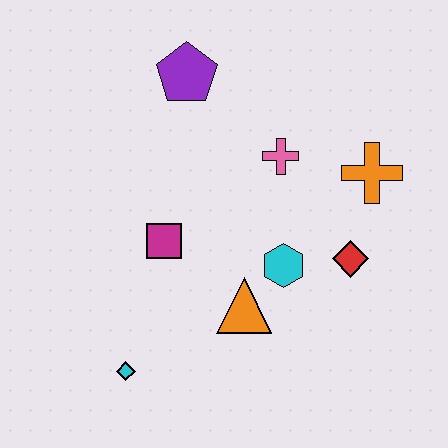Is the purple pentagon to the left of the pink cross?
Yes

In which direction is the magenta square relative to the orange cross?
The magenta square is to the left of the orange cross.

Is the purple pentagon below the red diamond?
No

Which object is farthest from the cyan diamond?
The orange cross is farthest from the cyan diamond.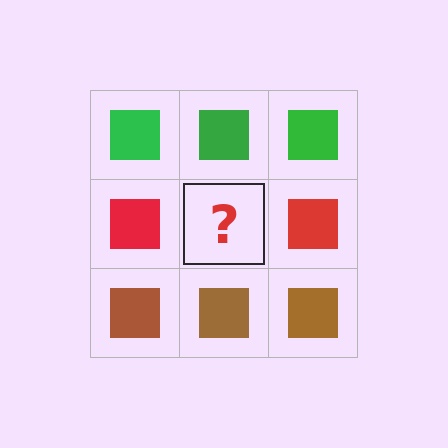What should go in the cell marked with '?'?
The missing cell should contain a red square.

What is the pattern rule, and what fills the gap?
The rule is that each row has a consistent color. The gap should be filled with a red square.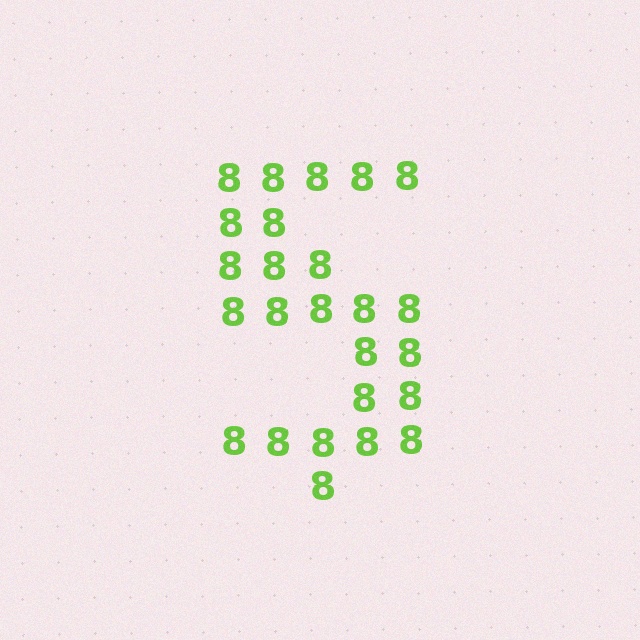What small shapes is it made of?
It is made of small digit 8's.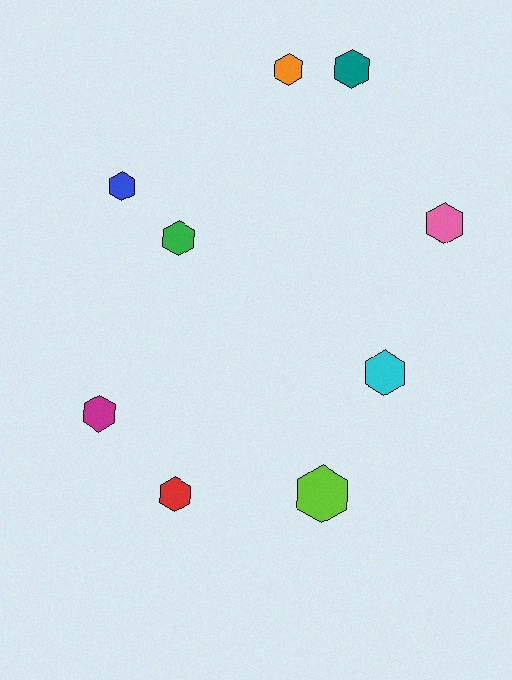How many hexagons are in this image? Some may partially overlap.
There are 9 hexagons.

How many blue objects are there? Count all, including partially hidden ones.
There is 1 blue object.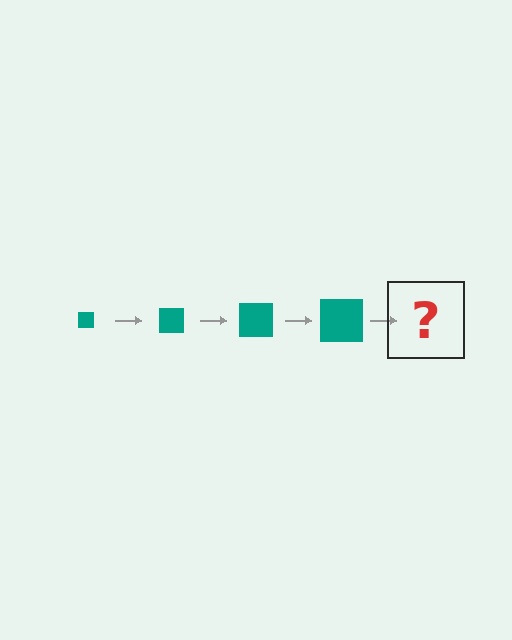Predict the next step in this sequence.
The next step is a teal square, larger than the previous one.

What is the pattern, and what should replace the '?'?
The pattern is that the square gets progressively larger each step. The '?' should be a teal square, larger than the previous one.